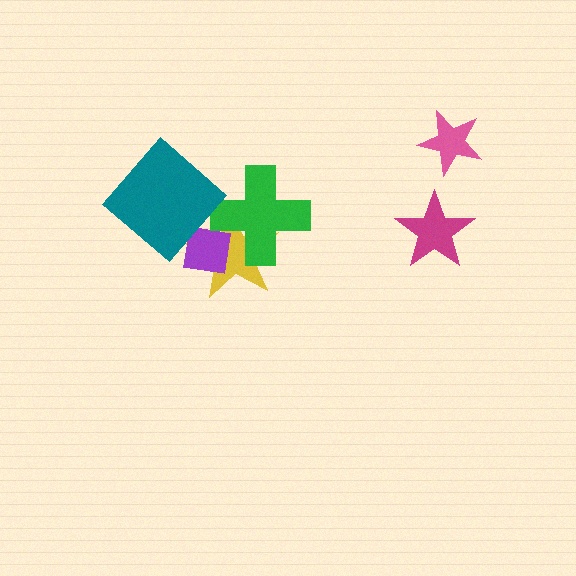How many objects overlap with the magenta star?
0 objects overlap with the magenta star.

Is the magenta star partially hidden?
No, no other shape covers it.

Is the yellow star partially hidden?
Yes, it is partially covered by another shape.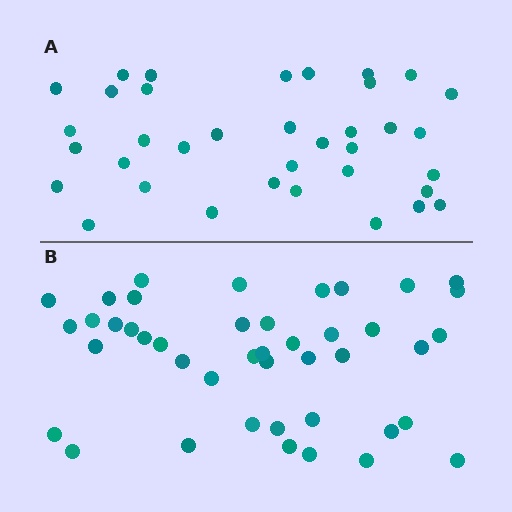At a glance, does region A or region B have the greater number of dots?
Region B (the bottom region) has more dots.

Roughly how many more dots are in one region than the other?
Region B has roughly 8 or so more dots than region A.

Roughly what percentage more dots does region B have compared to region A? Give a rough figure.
About 20% more.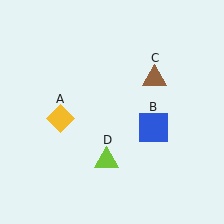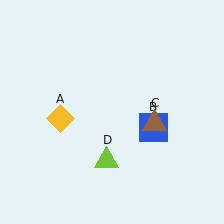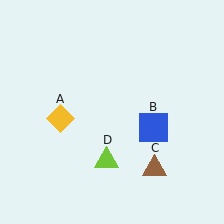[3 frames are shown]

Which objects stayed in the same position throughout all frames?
Yellow diamond (object A) and blue square (object B) and lime triangle (object D) remained stationary.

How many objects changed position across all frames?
1 object changed position: brown triangle (object C).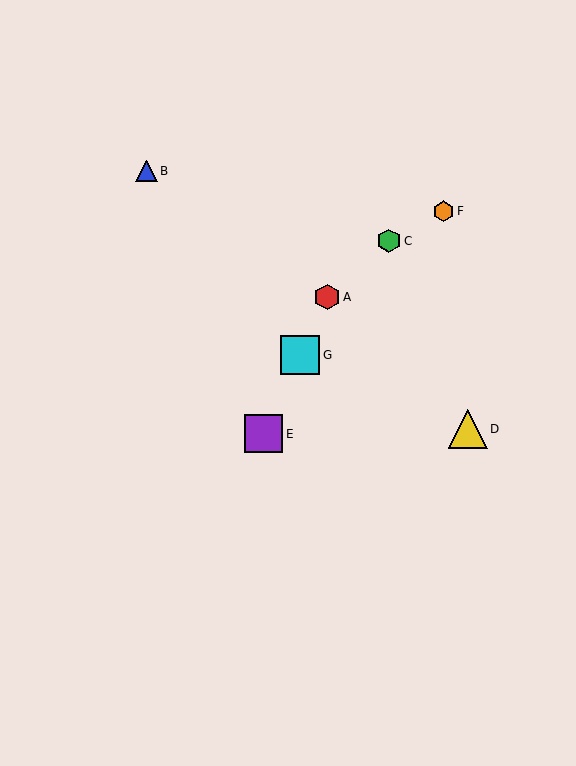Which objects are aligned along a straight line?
Objects A, E, G are aligned along a straight line.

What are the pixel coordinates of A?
Object A is at (327, 297).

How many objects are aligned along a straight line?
3 objects (A, E, G) are aligned along a straight line.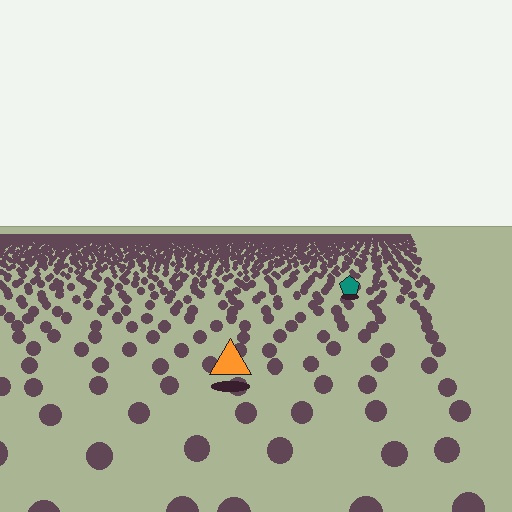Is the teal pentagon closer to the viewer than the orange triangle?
No. The orange triangle is closer — you can tell from the texture gradient: the ground texture is coarser near it.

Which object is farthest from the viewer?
The teal pentagon is farthest from the viewer. It appears smaller and the ground texture around it is denser.